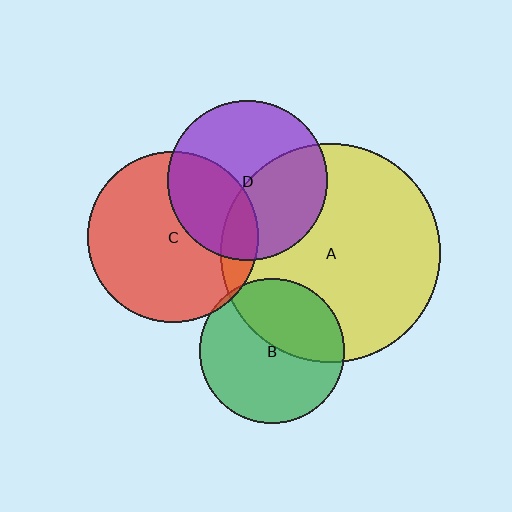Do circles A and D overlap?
Yes.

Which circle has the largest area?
Circle A (yellow).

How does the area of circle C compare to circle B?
Approximately 1.4 times.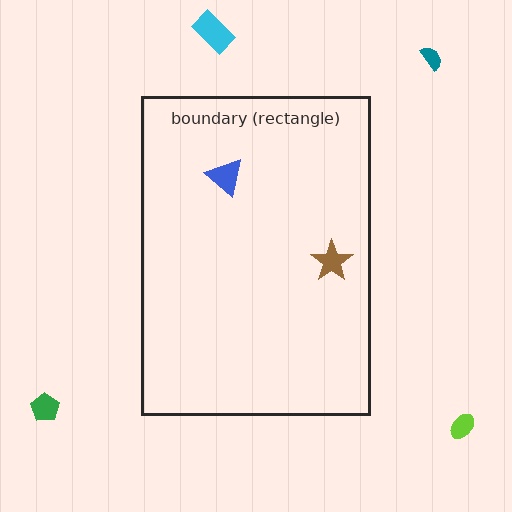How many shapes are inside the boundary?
2 inside, 4 outside.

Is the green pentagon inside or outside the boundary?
Outside.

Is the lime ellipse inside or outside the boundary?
Outside.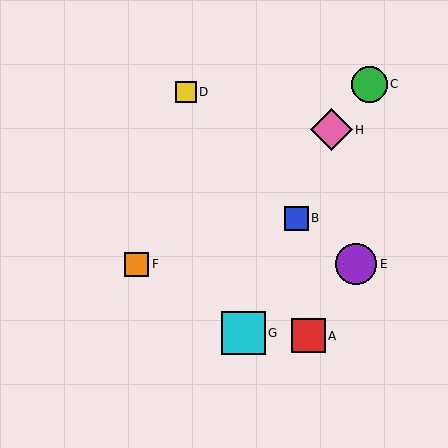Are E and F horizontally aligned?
Yes, both are at y≈264.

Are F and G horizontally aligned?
No, F is at y≈264 and G is at y≈333.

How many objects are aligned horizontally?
2 objects (E, F) are aligned horizontally.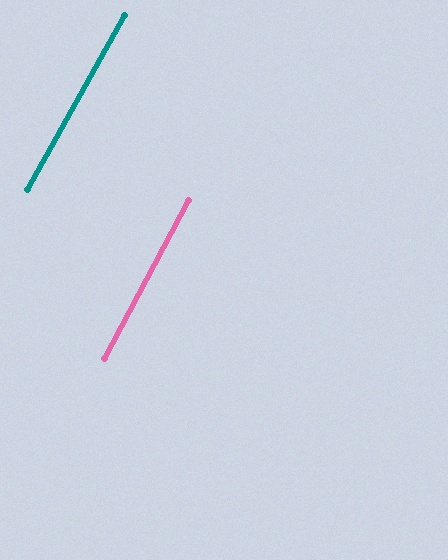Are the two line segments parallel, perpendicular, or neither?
Parallel — their directions differ by only 1.3°.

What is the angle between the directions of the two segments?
Approximately 1 degree.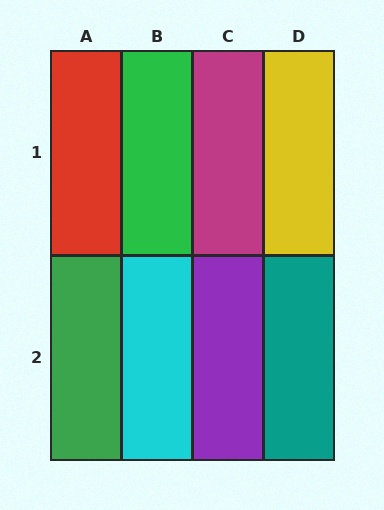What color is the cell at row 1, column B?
Green.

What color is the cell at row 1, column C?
Magenta.